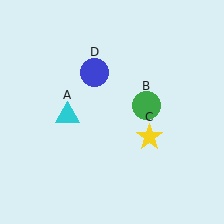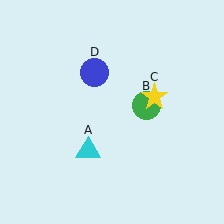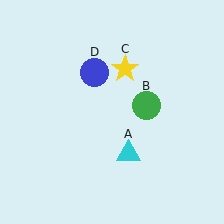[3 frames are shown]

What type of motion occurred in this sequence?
The cyan triangle (object A), yellow star (object C) rotated counterclockwise around the center of the scene.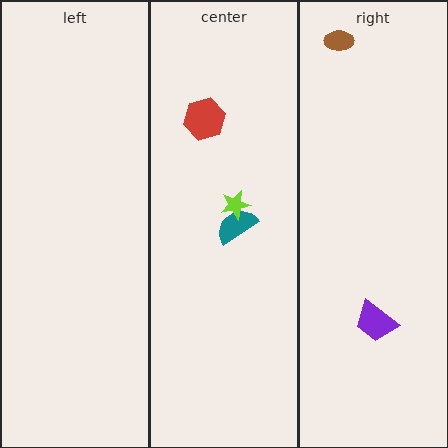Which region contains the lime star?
The center region.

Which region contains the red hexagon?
The center region.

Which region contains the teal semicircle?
The center region.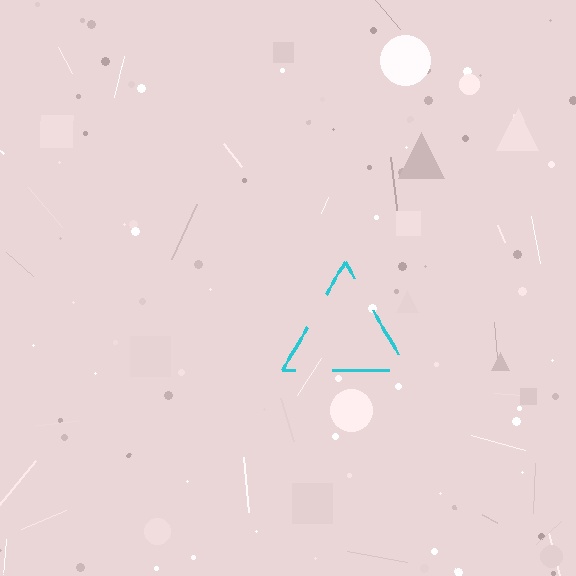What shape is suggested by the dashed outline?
The dashed outline suggests a triangle.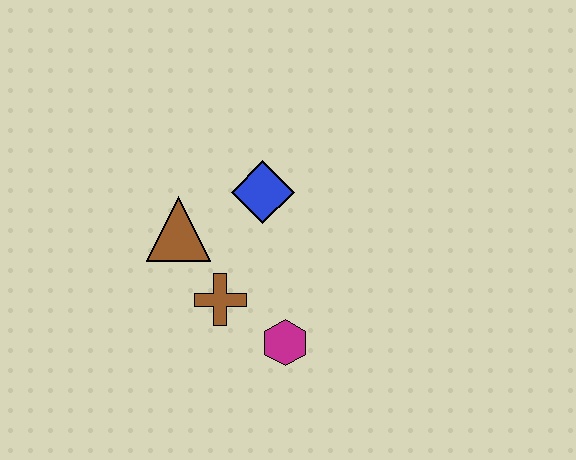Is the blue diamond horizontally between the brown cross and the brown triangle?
No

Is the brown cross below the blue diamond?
Yes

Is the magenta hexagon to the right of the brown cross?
Yes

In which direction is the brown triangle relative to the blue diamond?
The brown triangle is to the left of the blue diamond.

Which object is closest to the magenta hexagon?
The brown cross is closest to the magenta hexagon.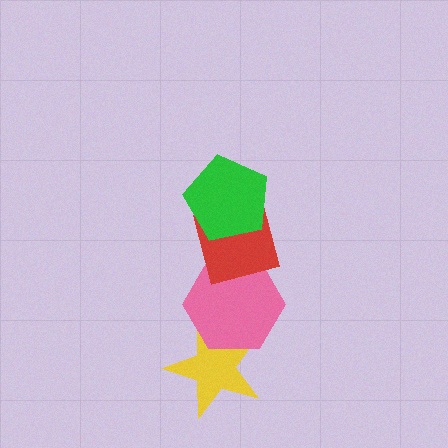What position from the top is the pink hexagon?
The pink hexagon is 3rd from the top.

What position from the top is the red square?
The red square is 2nd from the top.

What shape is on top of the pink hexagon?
The red square is on top of the pink hexagon.